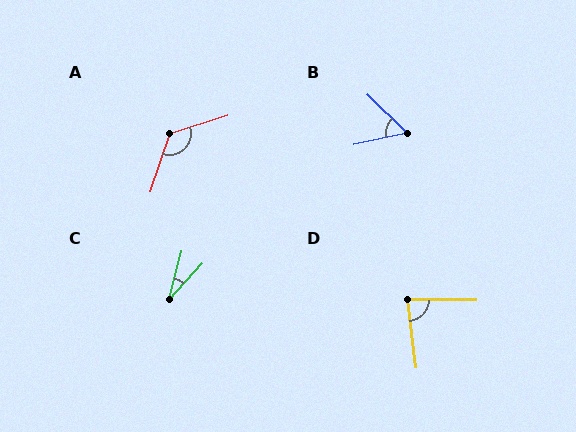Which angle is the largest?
A, at approximately 126 degrees.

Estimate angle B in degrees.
Approximately 57 degrees.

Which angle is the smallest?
C, at approximately 28 degrees.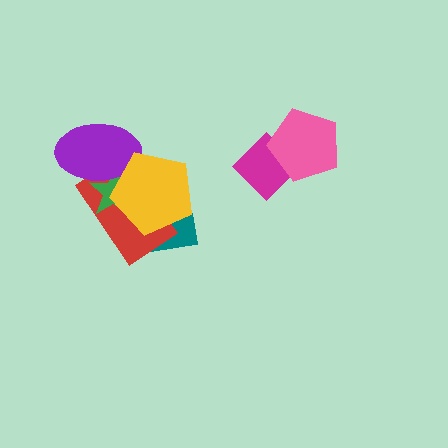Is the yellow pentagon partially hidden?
No, no other shape covers it.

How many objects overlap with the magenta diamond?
1 object overlaps with the magenta diamond.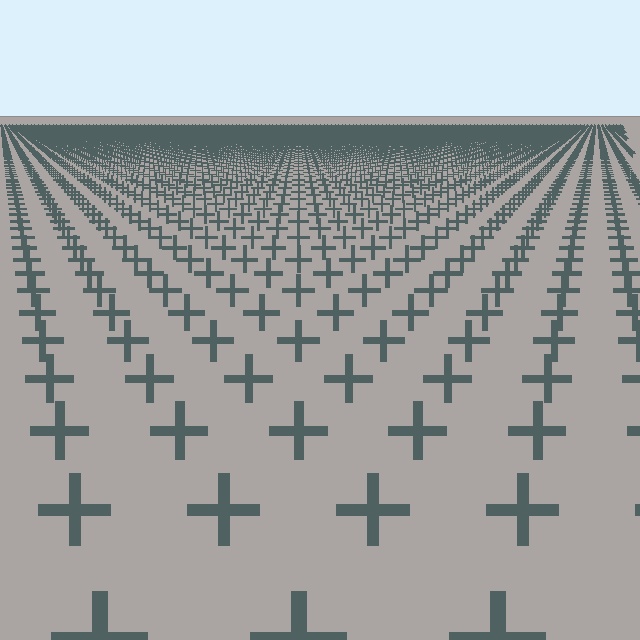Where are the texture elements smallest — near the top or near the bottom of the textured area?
Near the top.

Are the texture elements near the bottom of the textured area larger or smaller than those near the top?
Larger. Near the bottom, elements are closer to the viewer and appear at a bigger on-screen size.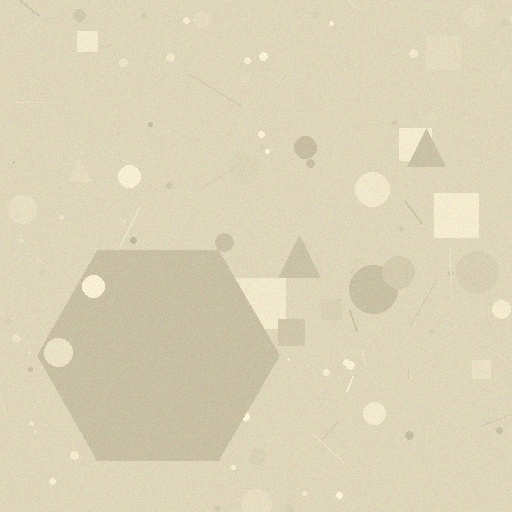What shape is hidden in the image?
A hexagon is hidden in the image.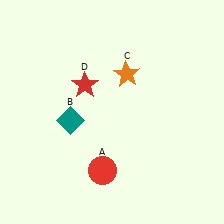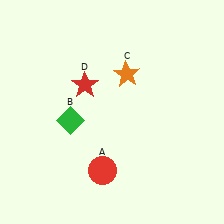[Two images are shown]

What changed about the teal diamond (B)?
In Image 1, B is teal. In Image 2, it changed to green.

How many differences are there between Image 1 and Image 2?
There is 1 difference between the two images.